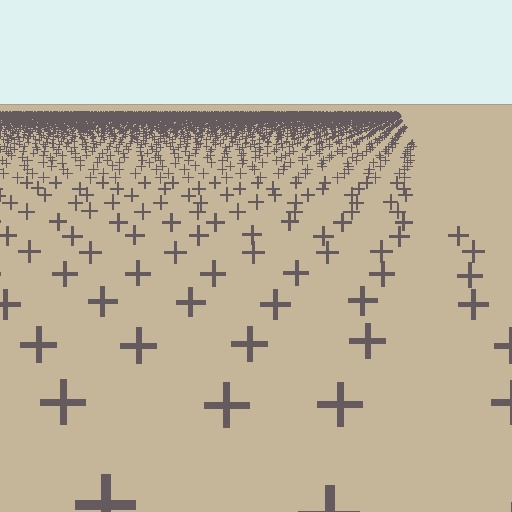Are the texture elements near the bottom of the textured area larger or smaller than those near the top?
Larger. Near the bottom, elements are closer to the viewer and appear at a bigger on-screen size.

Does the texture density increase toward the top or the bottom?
Density increases toward the top.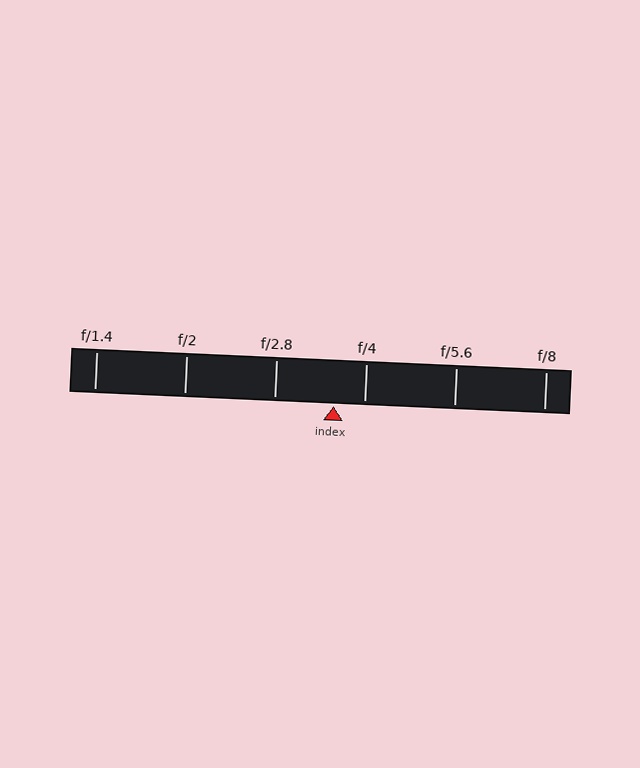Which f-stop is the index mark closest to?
The index mark is closest to f/4.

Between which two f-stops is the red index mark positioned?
The index mark is between f/2.8 and f/4.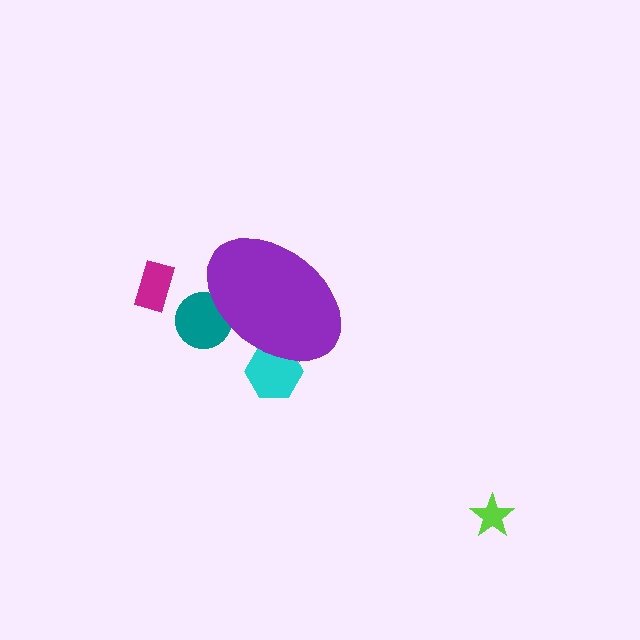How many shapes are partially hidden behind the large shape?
2 shapes are partially hidden.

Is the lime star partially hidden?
No, the lime star is fully visible.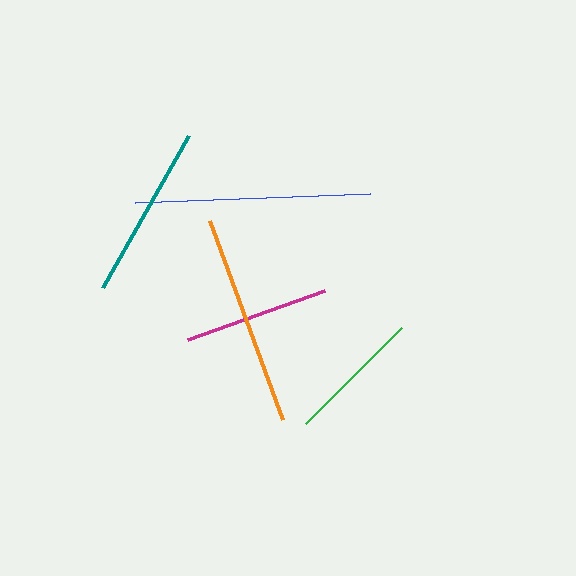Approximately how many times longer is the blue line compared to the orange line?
The blue line is approximately 1.1 times the length of the orange line.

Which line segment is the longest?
The blue line is the longest at approximately 235 pixels.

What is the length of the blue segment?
The blue segment is approximately 235 pixels long.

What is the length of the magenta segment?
The magenta segment is approximately 145 pixels long.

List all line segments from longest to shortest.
From longest to shortest: blue, orange, teal, magenta, green.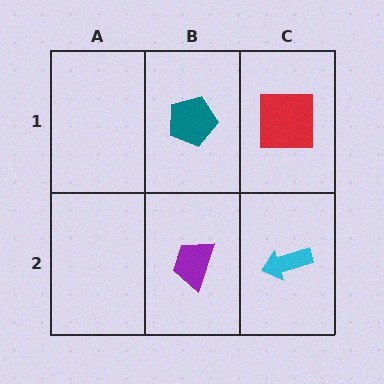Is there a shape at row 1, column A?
No, that cell is empty.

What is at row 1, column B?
A teal pentagon.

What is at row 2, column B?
A purple trapezoid.